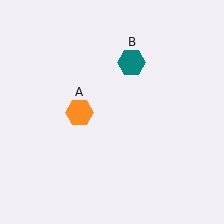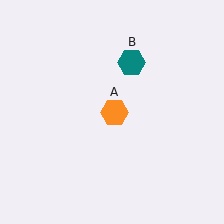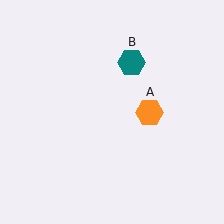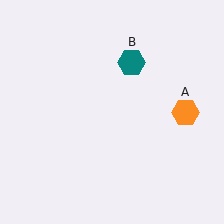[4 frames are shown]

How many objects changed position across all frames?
1 object changed position: orange hexagon (object A).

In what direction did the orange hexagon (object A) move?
The orange hexagon (object A) moved right.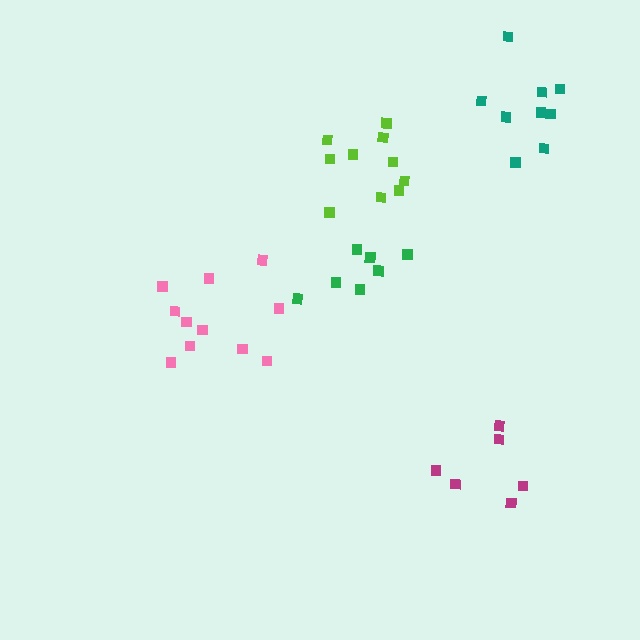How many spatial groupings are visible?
There are 5 spatial groupings.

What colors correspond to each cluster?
The clusters are colored: magenta, pink, teal, lime, green.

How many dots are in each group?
Group 1: 6 dots, Group 2: 11 dots, Group 3: 9 dots, Group 4: 10 dots, Group 5: 7 dots (43 total).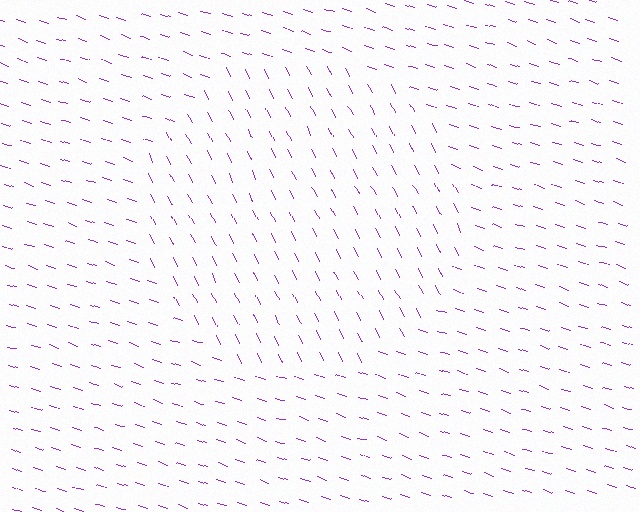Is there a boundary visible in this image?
Yes, there is a texture boundary formed by a change in line orientation.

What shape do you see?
I see a circle.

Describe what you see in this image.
The image is filled with small purple line segments. A circle region in the image has lines oriented differently from the surrounding lines, creating a visible texture boundary.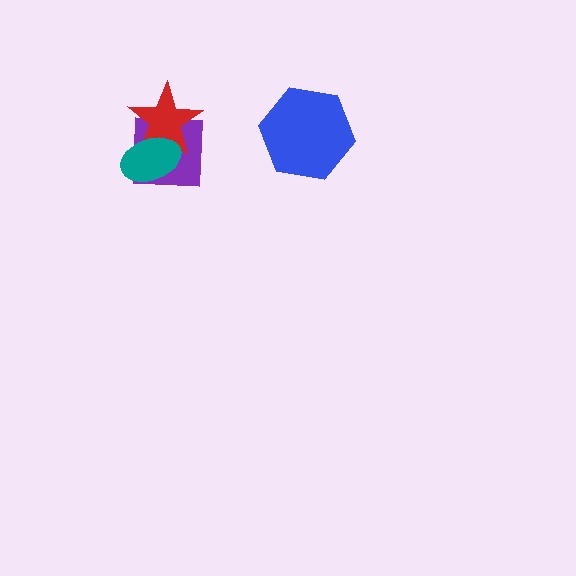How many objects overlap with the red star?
2 objects overlap with the red star.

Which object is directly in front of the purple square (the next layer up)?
The red star is directly in front of the purple square.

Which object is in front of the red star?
The teal ellipse is in front of the red star.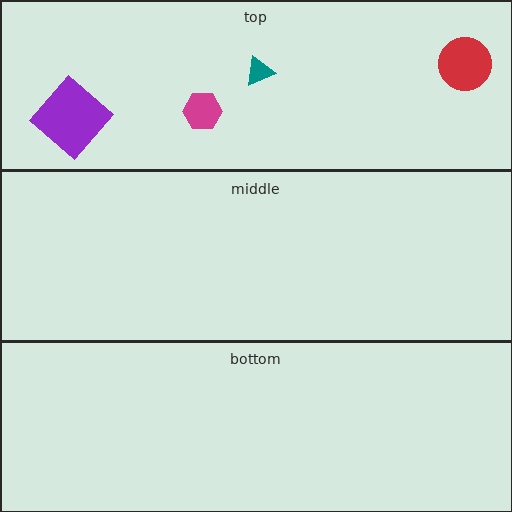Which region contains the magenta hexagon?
The top region.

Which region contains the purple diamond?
The top region.